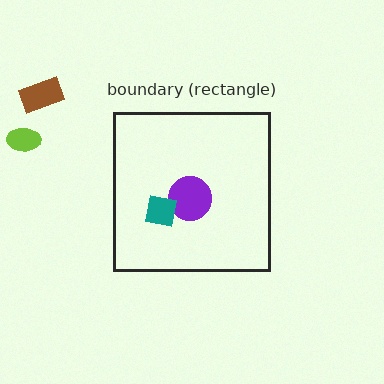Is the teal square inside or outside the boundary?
Inside.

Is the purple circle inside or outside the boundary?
Inside.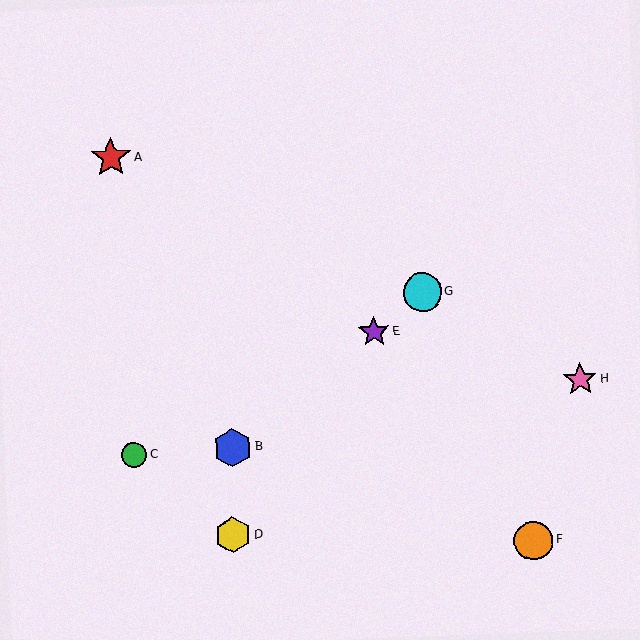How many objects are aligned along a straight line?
3 objects (B, E, G) are aligned along a straight line.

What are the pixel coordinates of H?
Object H is at (580, 380).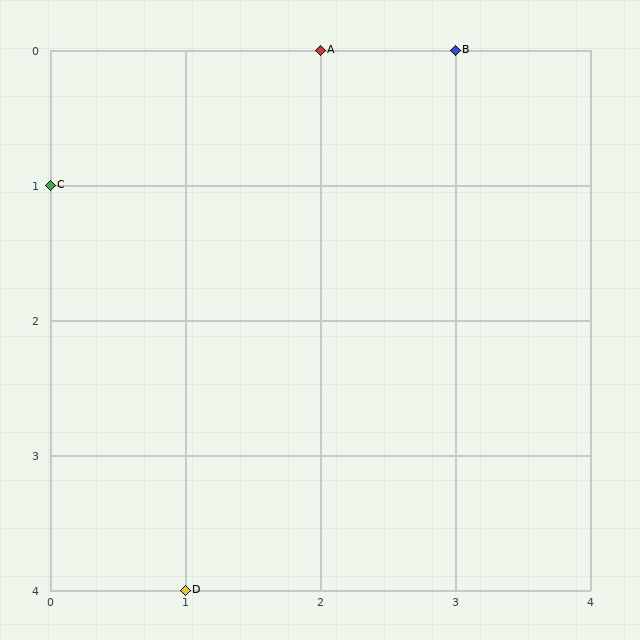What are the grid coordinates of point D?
Point D is at grid coordinates (1, 4).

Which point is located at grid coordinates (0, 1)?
Point C is at (0, 1).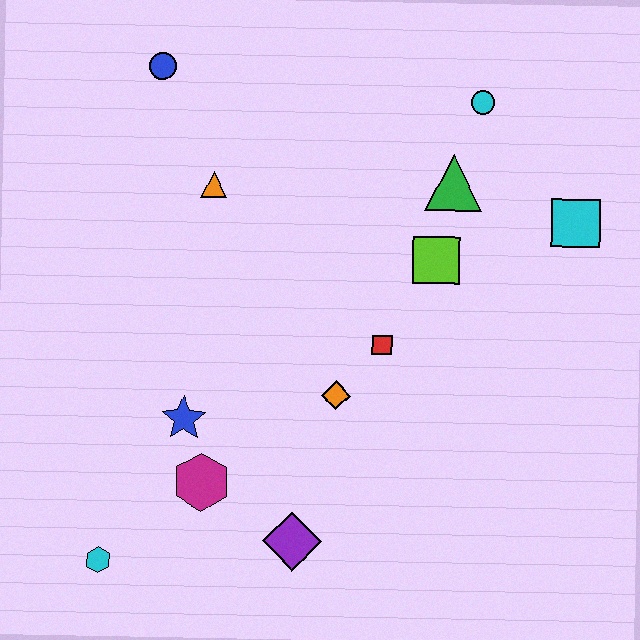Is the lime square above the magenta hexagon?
Yes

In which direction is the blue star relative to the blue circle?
The blue star is below the blue circle.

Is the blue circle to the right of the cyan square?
No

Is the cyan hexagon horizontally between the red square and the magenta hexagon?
No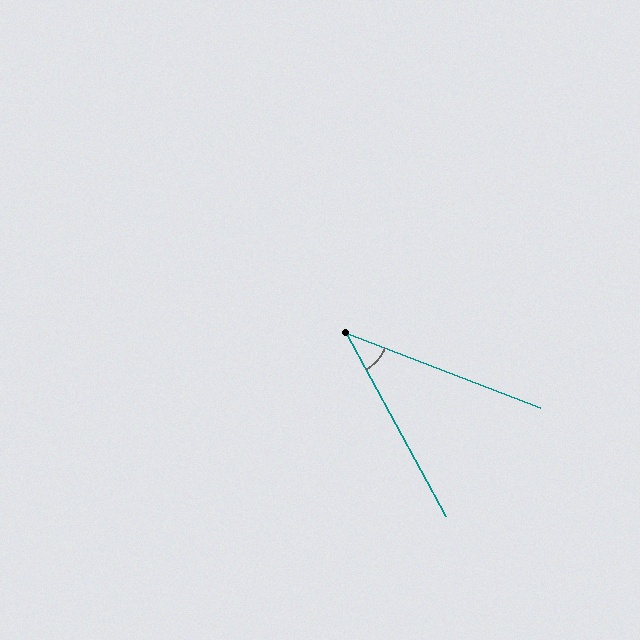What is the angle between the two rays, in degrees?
Approximately 40 degrees.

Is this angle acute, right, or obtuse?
It is acute.